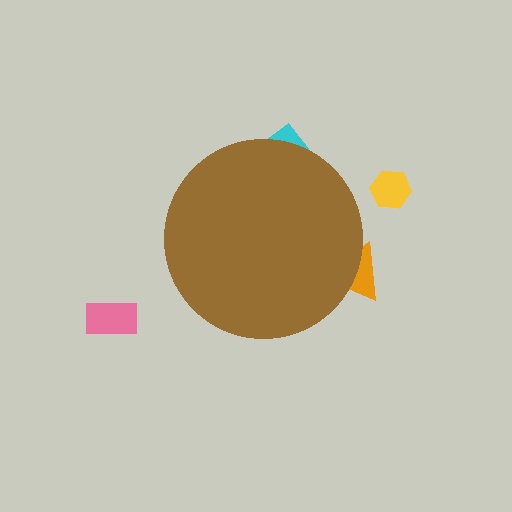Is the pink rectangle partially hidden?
No, the pink rectangle is fully visible.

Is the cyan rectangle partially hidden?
Yes, the cyan rectangle is partially hidden behind the brown circle.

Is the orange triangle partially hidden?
Yes, the orange triangle is partially hidden behind the brown circle.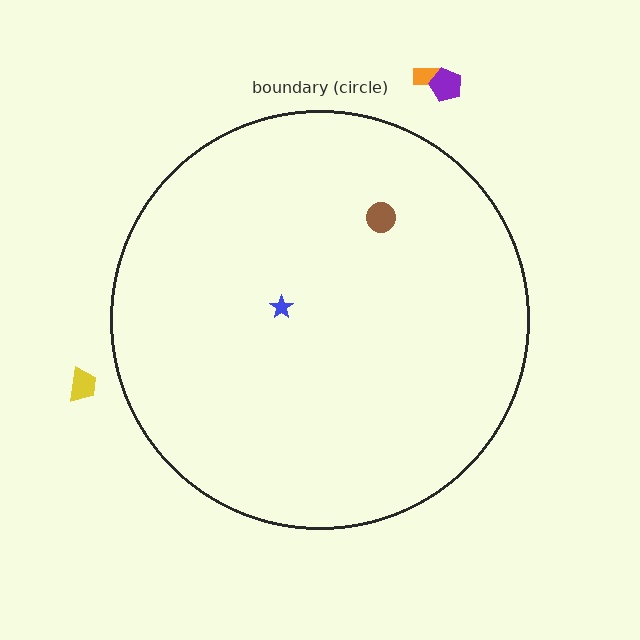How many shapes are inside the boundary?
2 inside, 3 outside.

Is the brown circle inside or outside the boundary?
Inside.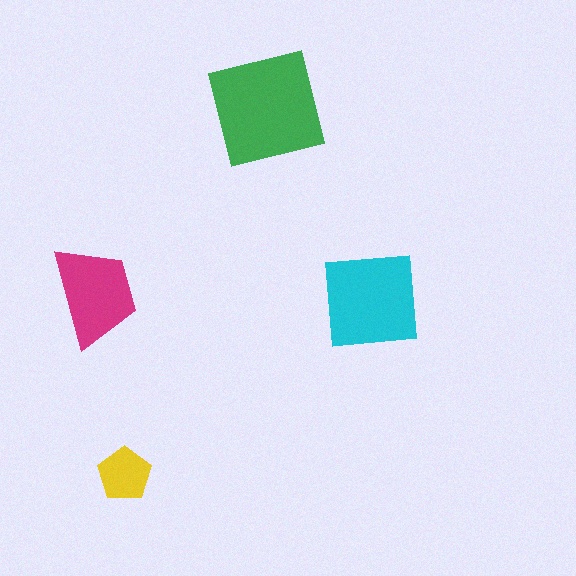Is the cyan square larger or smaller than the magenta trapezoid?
Larger.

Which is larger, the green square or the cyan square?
The green square.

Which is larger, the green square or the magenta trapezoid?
The green square.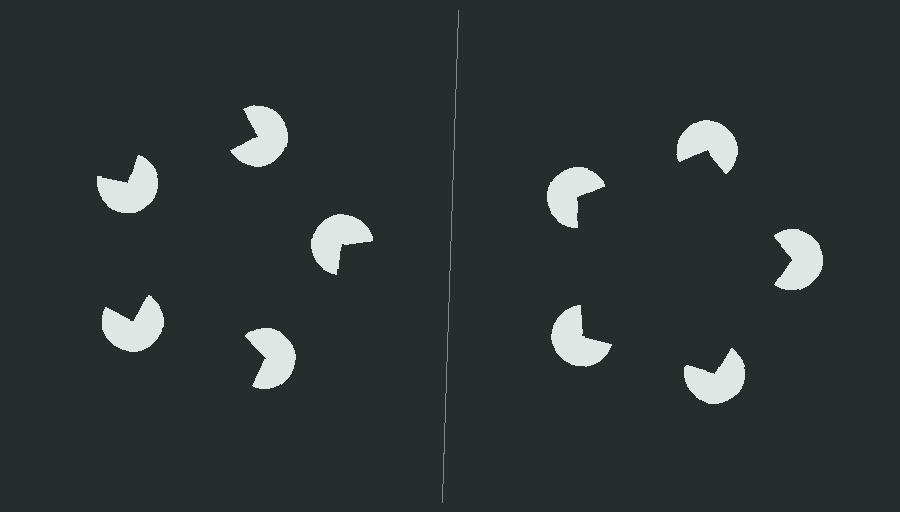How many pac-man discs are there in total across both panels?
10 — 5 on each side.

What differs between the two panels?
The pac-man discs are positioned identically on both sides; only the wedge orientations differ. On the right they align to a pentagon; on the left they are misaligned.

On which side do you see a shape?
An illusory pentagon appears on the right side. On the left side the wedge cuts are rotated, so no coherent shape forms.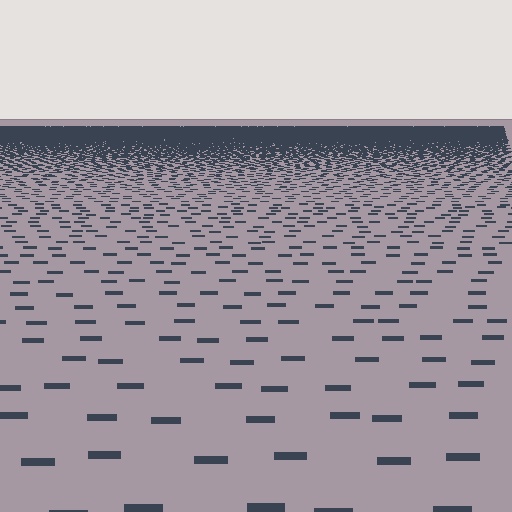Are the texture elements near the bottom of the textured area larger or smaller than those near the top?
Larger. Near the bottom, elements are closer to the viewer and appear at a bigger on-screen size.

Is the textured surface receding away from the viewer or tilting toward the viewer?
The surface is receding away from the viewer. Texture elements get smaller and denser toward the top.